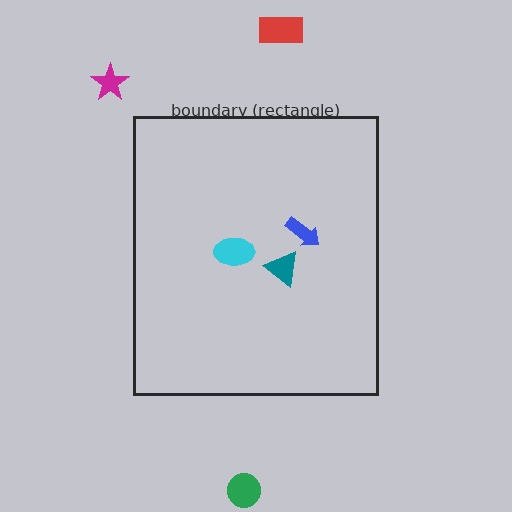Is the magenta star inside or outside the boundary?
Outside.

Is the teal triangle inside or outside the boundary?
Inside.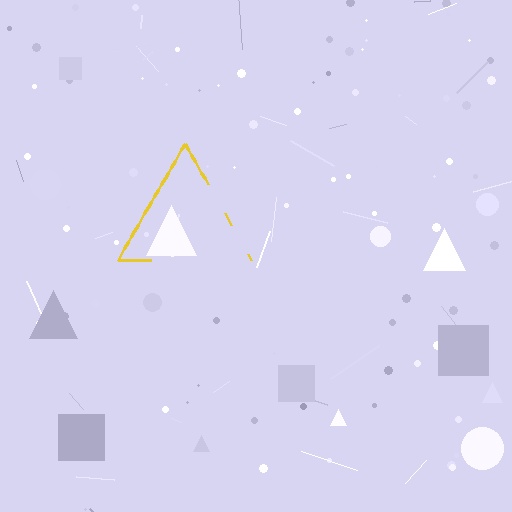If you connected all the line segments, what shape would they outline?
They would outline a triangle.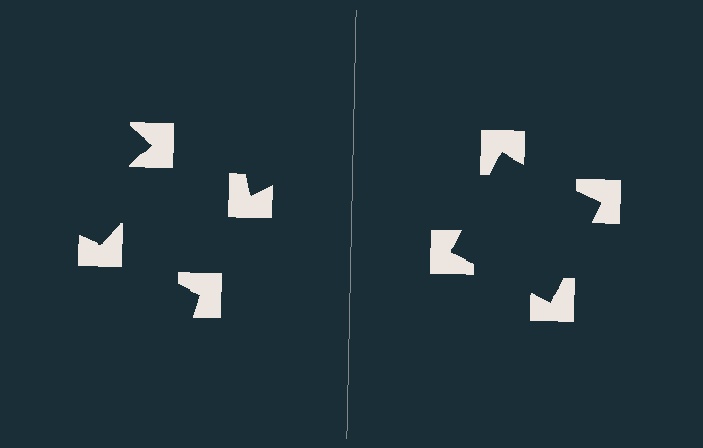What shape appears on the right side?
An illusory square.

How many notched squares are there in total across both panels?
8 — 4 on each side.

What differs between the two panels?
The notched squares are positioned identically on both sides; only the wedge orientations differ. On the right they align to a square; on the left they are misaligned.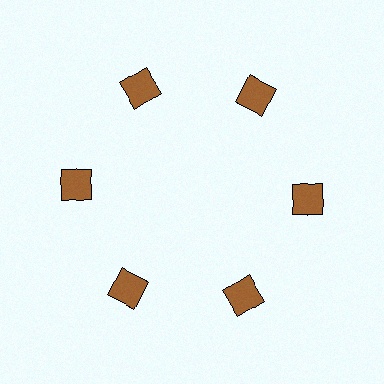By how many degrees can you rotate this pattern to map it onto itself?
The pattern maps onto itself every 60 degrees of rotation.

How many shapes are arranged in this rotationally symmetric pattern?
There are 6 shapes, arranged in 6 groups of 1.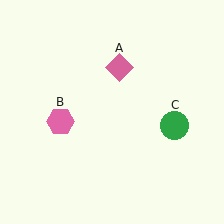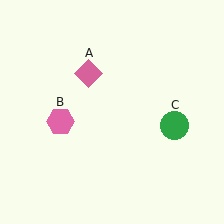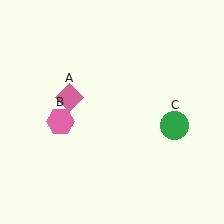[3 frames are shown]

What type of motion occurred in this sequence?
The pink diamond (object A) rotated counterclockwise around the center of the scene.